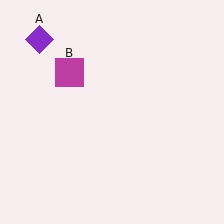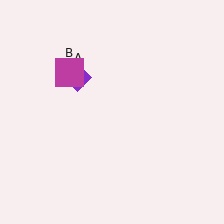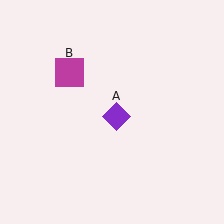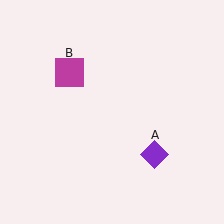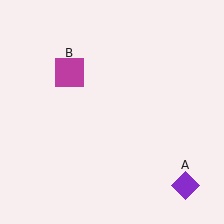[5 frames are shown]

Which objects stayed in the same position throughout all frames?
Magenta square (object B) remained stationary.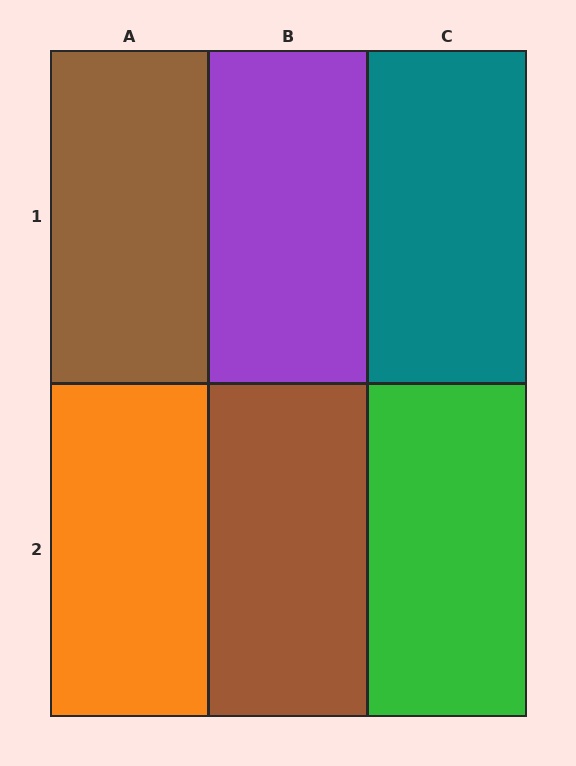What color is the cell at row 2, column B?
Brown.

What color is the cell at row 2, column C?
Green.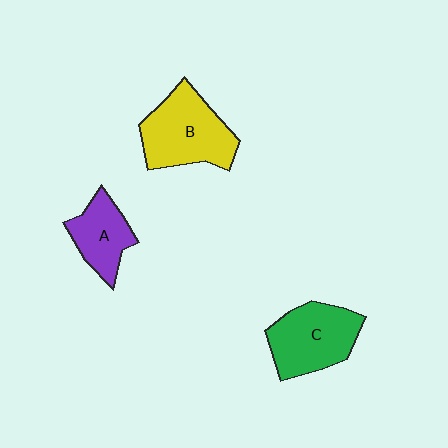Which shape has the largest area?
Shape B (yellow).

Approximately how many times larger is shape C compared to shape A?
Approximately 1.4 times.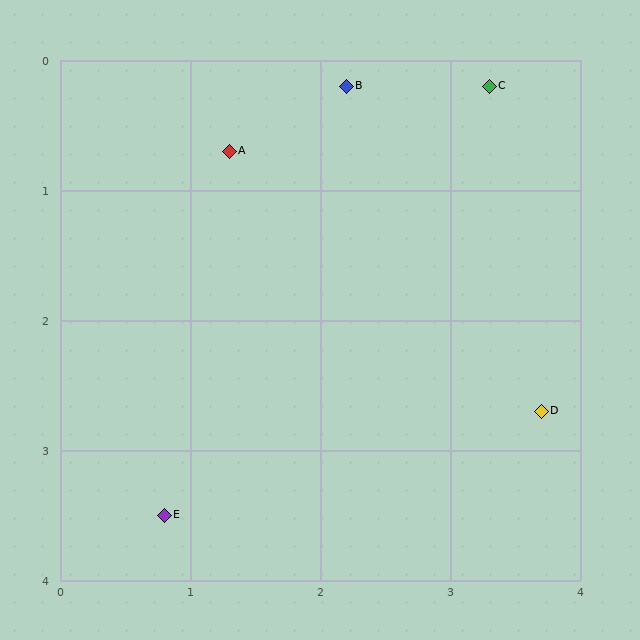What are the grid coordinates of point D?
Point D is at approximately (3.7, 2.7).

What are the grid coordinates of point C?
Point C is at approximately (3.3, 0.2).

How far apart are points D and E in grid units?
Points D and E are about 3.0 grid units apart.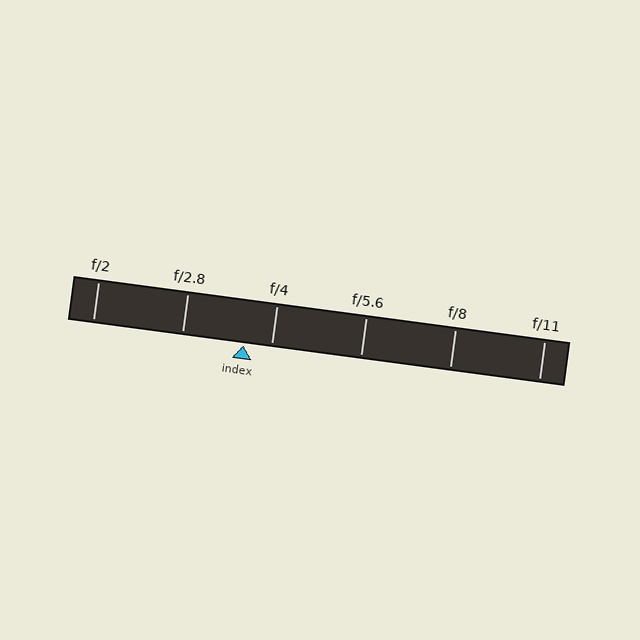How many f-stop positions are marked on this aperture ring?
There are 6 f-stop positions marked.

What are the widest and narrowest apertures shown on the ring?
The widest aperture shown is f/2 and the narrowest is f/11.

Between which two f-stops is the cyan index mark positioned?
The index mark is between f/2.8 and f/4.